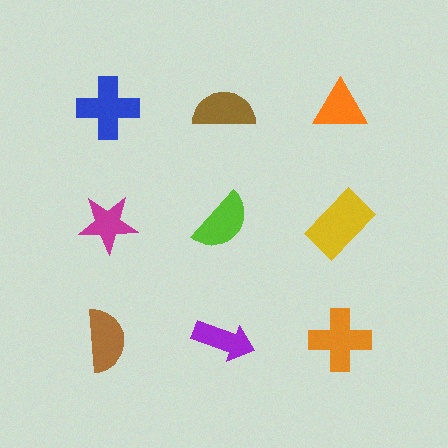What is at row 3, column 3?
An orange cross.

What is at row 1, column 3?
An orange triangle.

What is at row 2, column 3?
A yellow rectangle.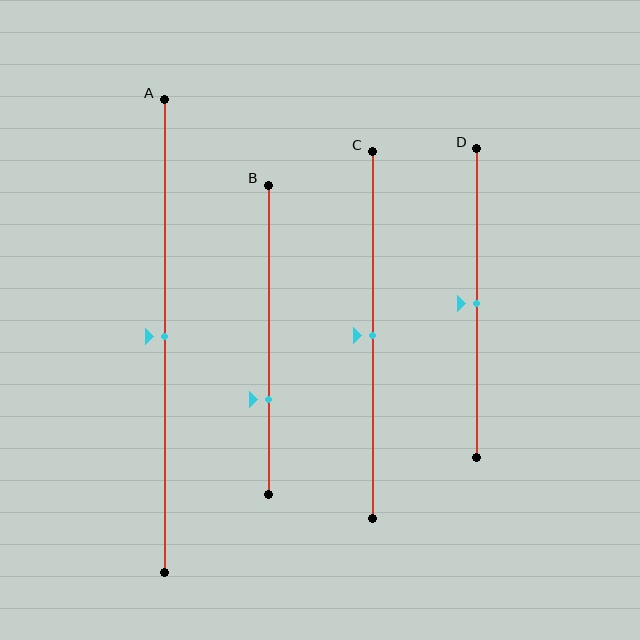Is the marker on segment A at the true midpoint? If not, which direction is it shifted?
Yes, the marker on segment A is at the true midpoint.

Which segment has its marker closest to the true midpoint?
Segment A has its marker closest to the true midpoint.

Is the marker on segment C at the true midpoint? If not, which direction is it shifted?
Yes, the marker on segment C is at the true midpoint.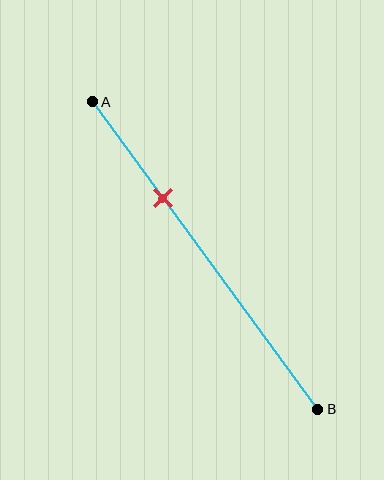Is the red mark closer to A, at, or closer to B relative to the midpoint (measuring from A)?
The red mark is closer to point A than the midpoint of segment AB.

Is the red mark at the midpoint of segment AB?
No, the mark is at about 30% from A, not at the 50% midpoint.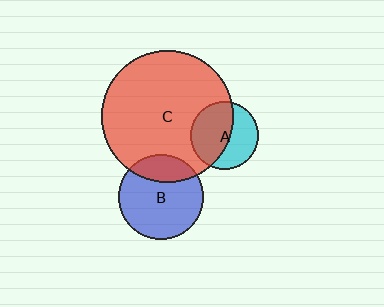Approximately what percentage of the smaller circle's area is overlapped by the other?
Approximately 55%.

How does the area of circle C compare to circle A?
Approximately 3.8 times.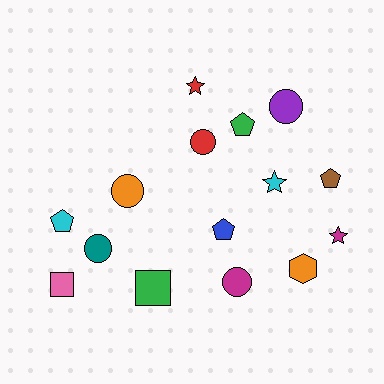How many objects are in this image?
There are 15 objects.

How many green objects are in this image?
There are 2 green objects.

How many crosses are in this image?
There are no crosses.